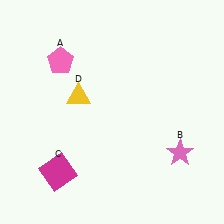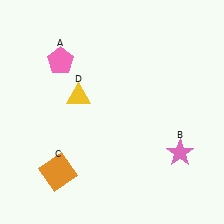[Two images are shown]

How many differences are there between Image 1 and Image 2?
There is 1 difference between the two images.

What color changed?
The square (C) changed from magenta in Image 1 to orange in Image 2.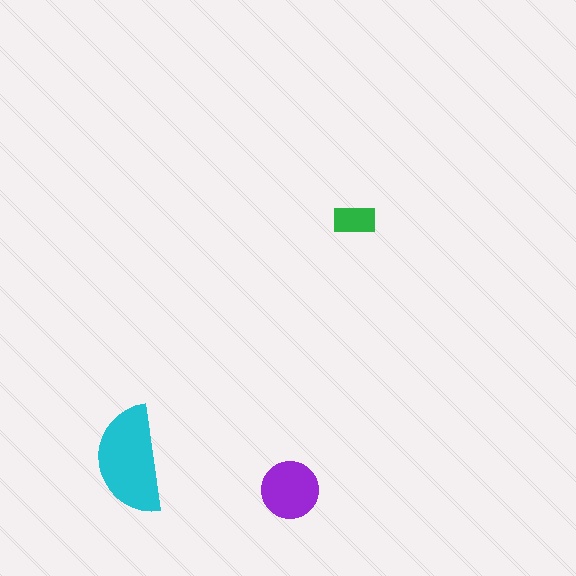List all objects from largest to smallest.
The cyan semicircle, the purple circle, the green rectangle.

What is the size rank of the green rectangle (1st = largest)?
3rd.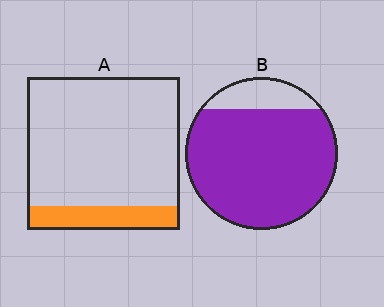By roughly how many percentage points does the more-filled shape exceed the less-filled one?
By roughly 70 percentage points (B over A).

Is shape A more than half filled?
No.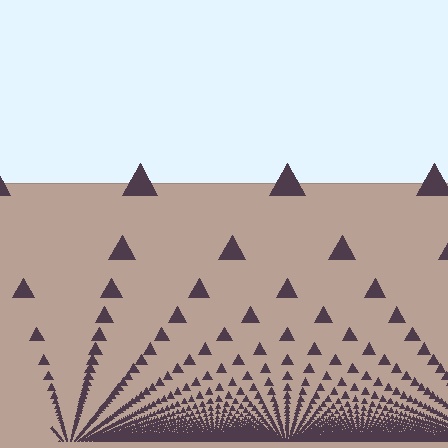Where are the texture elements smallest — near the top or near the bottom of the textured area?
Near the bottom.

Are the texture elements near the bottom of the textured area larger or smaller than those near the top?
Smaller. The gradient is inverted — elements near the bottom are smaller and denser.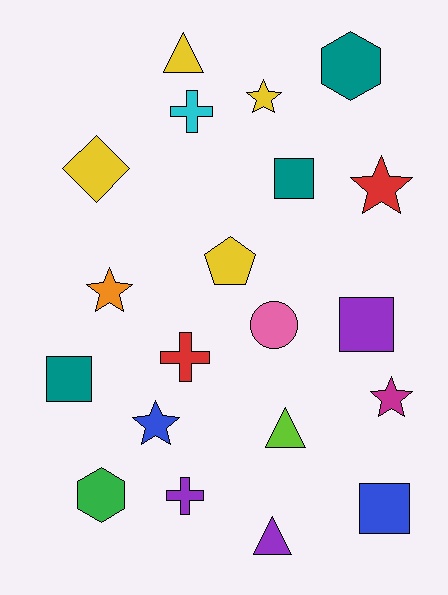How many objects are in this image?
There are 20 objects.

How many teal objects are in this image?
There are 3 teal objects.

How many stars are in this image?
There are 5 stars.